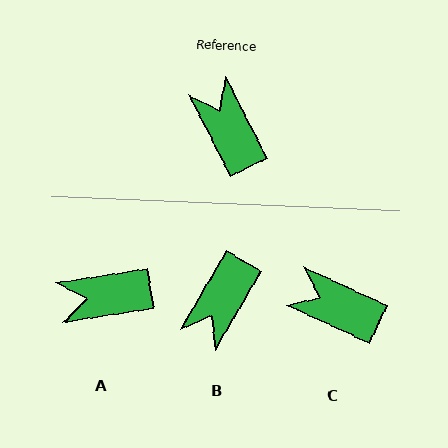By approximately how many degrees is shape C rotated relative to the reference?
Approximately 38 degrees counter-clockwise.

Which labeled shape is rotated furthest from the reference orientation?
B, about 122 degrees away.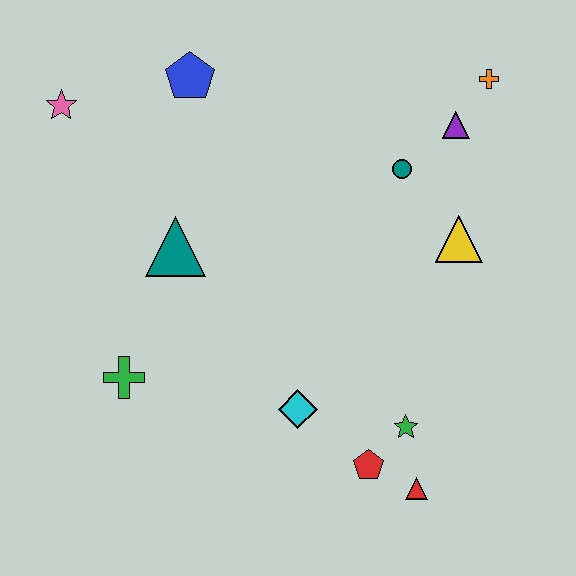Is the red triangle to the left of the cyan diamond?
No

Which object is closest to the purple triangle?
The orange cross is closest to the purple triangle.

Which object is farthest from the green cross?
The orange cross is farthest from the green cross.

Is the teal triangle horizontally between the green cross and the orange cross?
Yes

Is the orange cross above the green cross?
Yes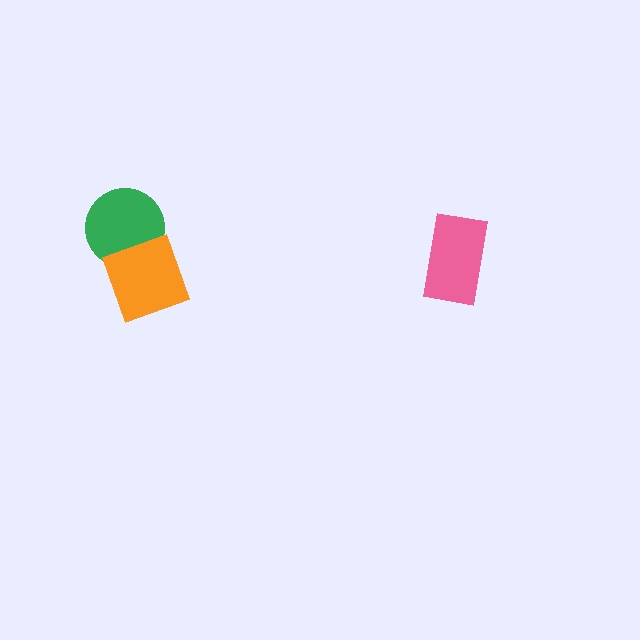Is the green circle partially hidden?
Yes, it is partially covered by another shape.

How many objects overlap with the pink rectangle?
0 objects overlap with the pink rectangle.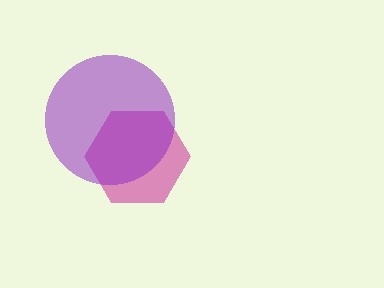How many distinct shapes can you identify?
There are 2 distinct shapes: a magenta hexagon, a purple circle.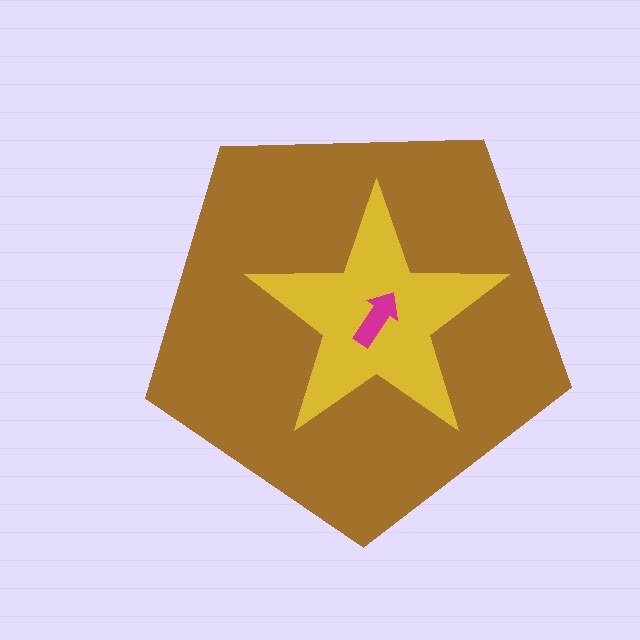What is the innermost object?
The magenta arrow.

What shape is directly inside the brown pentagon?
The yellow star.